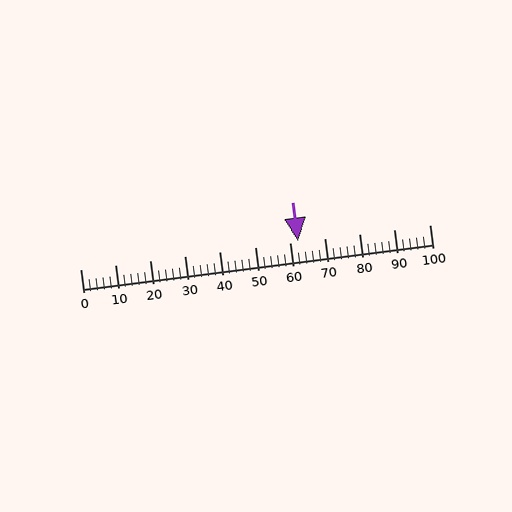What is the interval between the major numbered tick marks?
The major tick marks are spaced 10 units apart.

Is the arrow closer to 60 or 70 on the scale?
The arrow is closer to 60.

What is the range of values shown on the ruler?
The ruler shows values from 0 to 100.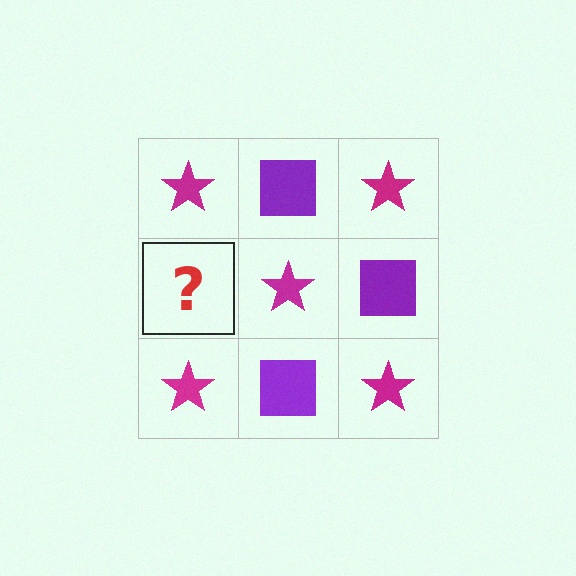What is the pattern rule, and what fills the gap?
The rule is that it alternates magenta star and purple square in a checkerboard pattern. The gap should be filled with a purple square.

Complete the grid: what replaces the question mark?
The question mark should be replaced with a purple square.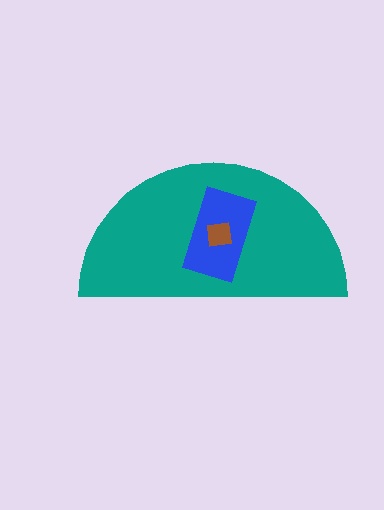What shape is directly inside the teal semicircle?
The blue rectangle.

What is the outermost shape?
The teal semicircle.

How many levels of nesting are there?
3.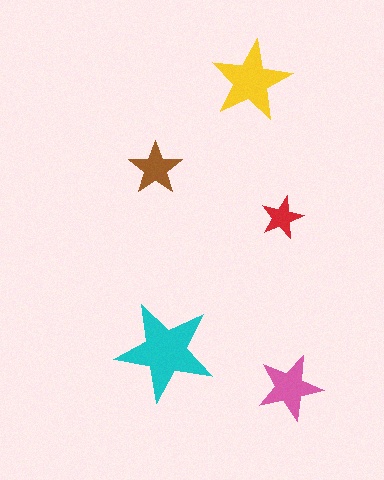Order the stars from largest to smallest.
the cyan one, the yellow one, the pink one, the brown one, the red one.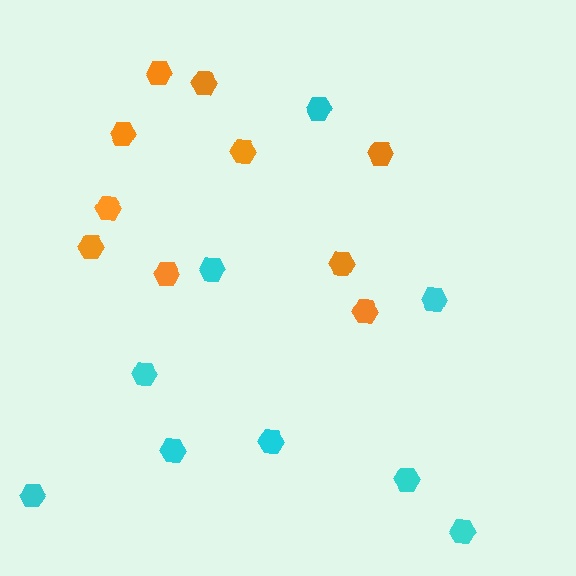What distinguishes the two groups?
There are 2 groups: one group of cyan hexagons (9) and one group of orange hexagons (10).